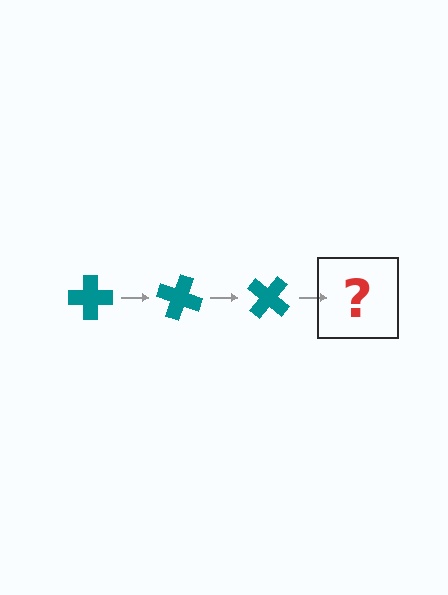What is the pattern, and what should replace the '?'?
The pattern is that the cross rotates 20 degrees each step. The '?' should be a teal cross rotated 60 degrees.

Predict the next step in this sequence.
The next step is a teal cross rotated 60 degrees.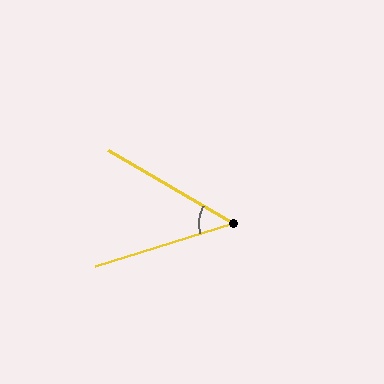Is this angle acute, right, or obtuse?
It is acute.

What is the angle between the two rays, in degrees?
Approximately 47 degrees.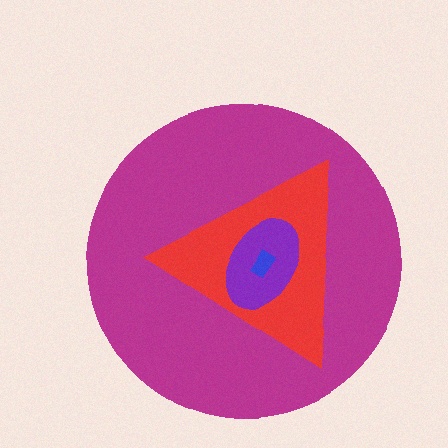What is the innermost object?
The blue rectangle.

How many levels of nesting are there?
4.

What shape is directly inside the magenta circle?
The red triangle.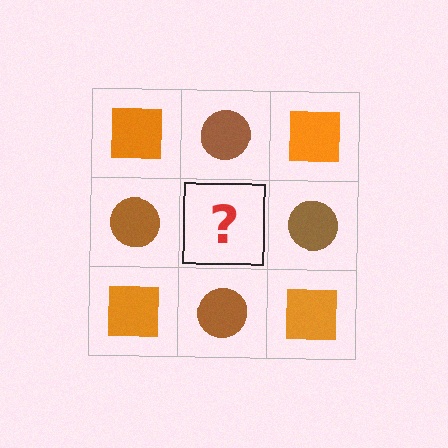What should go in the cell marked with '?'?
The missing cell should contain an orange square.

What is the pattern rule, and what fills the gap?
The rule is that it alternates orange square and brown circle in a checkerboard pattern. The gap should be filled with an orange square.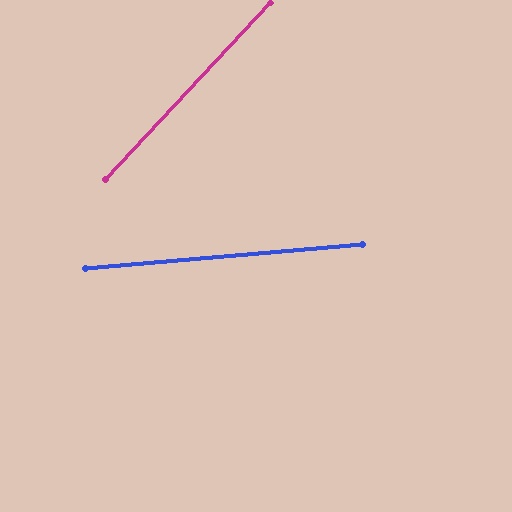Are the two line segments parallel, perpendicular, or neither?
Neither parallel nor perpendicular — they differ by about 42°.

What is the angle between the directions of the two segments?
Approximately 42 degrees.